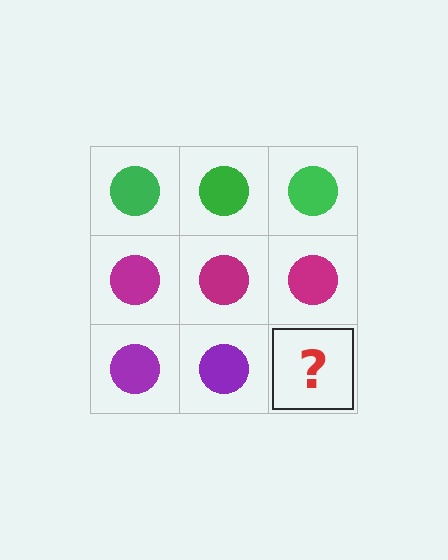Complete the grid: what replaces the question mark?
The question mark should be replaced with a purple circle.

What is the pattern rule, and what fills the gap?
The rule is that each row has a consistent color. The gap should be filled with a purple circle.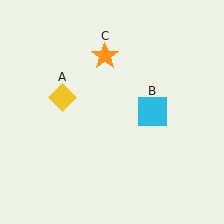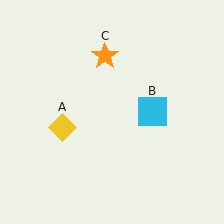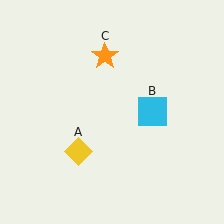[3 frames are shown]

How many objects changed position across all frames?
1 object changed position: yellow diamond (object A).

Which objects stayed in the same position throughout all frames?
Cyan square (object B) and orange star (object C) remained stationary.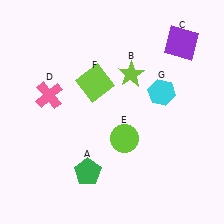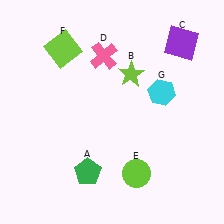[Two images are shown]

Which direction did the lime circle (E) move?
The lime circle (E) moved down.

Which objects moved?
The objects that moved are: the pink cross (D), the lime circle (E), the lime square (F).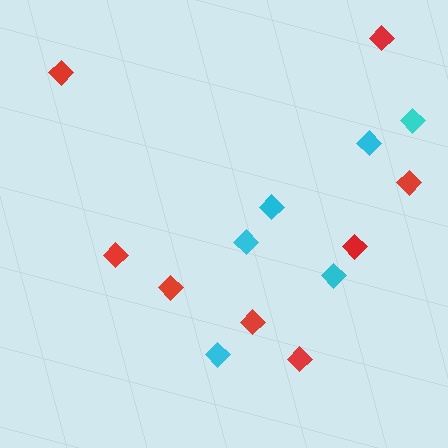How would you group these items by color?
There are 2 groups: one group of cyan diamonds (6) and one group of red diamonds (8).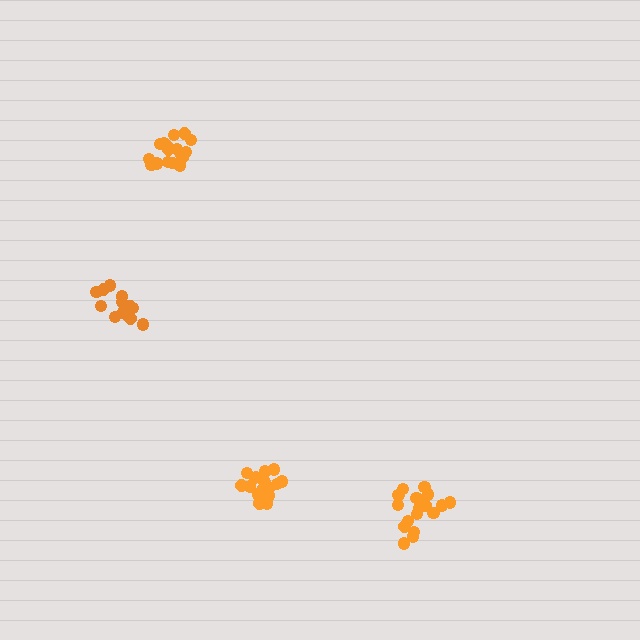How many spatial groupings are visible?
There are 4 spatial groupings.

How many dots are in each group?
Group 1: 16 dots, Group 2: 15 dots, Group 3: 18 dots, Group 4: 17 dots (66 total).